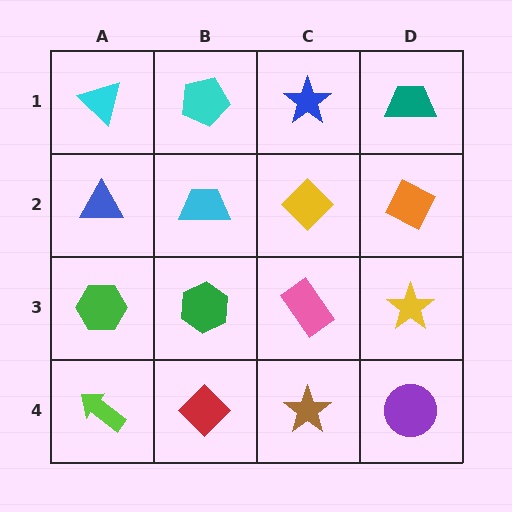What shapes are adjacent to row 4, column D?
A yellow star (row 3, column D), a brown star (row 4, column C).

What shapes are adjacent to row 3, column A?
A blue triangle (row 2, column A), a lime arrow (row 4, column A), a green hexagon (row 3, column B).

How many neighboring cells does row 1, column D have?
2.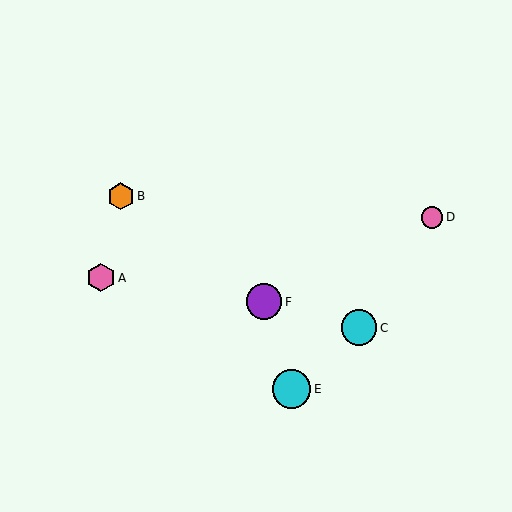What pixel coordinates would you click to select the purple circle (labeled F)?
Click at (264, 302) to select the purple circle F.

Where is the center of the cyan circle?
The center of the cyan circle is at (359, 328).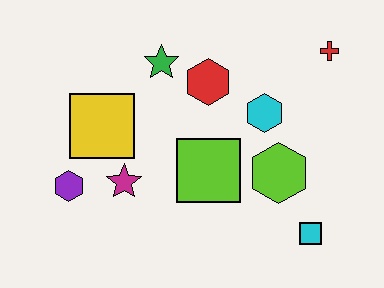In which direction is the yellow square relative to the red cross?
The yellow square is to the left of the red cross.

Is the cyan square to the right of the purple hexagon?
Yes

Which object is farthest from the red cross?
The purple hexagon is farthest from the red cross.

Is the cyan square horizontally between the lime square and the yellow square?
No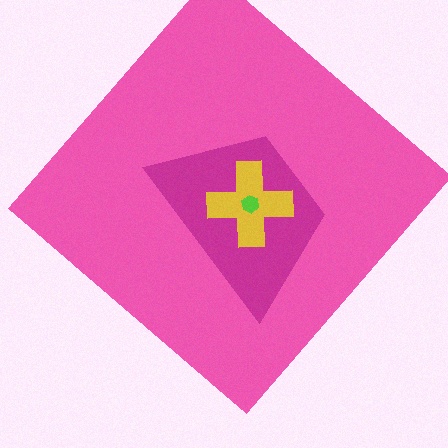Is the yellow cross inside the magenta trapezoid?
Yes.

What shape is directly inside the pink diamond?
The magenta trapezoid.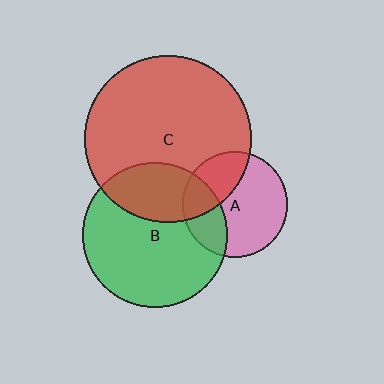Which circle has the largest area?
Circle C (red).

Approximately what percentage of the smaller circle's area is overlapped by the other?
Approximately 30%.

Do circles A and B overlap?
Yes.